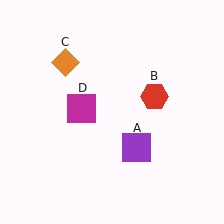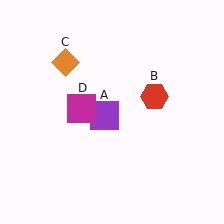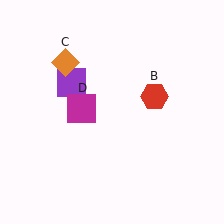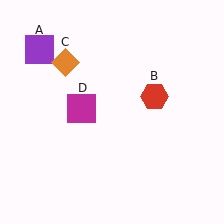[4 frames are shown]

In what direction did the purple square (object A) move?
The purple square (object A) moved up and to the left.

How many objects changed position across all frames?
1 object changed position: purple square (object A).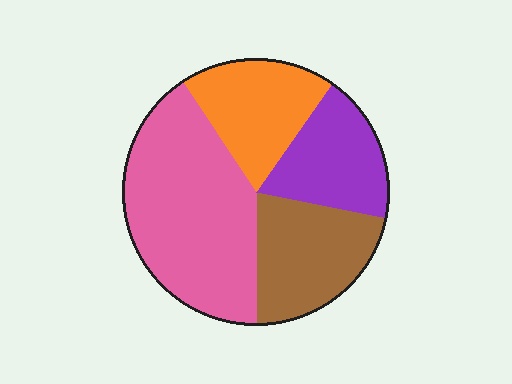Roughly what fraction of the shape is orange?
Orange takes up about one fifth (1/5) of the shape.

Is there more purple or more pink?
Pink.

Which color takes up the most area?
Pink, at roughly 40%.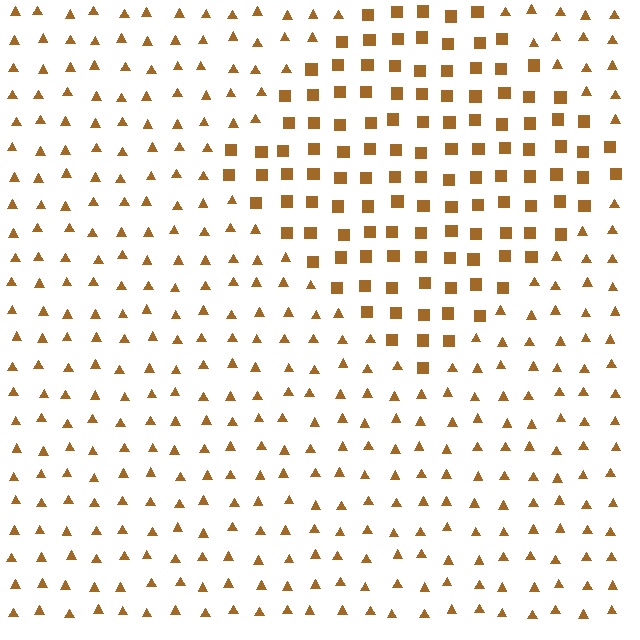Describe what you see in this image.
The image is filled with small brown elements arranged in a uniform grid. A diamond-shaped region contains squares, while the surrounding area contains triangles. The boundary is defined purely by the change in element shape.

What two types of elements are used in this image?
The image uses squares inside the diamond region and triangles outside it.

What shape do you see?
I see a diamond.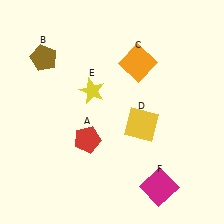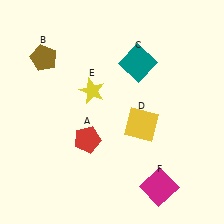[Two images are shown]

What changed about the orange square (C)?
In Image 1, C is orange. In Image 2, it changed to teal.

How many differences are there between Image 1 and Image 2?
There is 1 difference between the two images.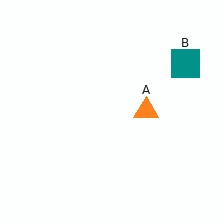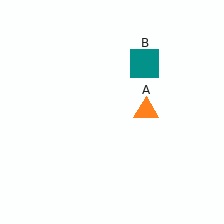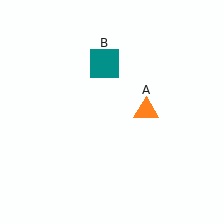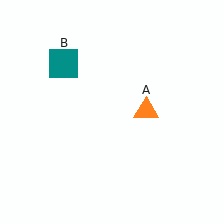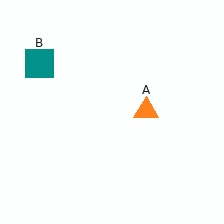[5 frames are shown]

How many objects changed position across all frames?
1 object changed position: teal square (object B).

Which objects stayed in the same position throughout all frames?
Orange triangle (object A) remained stationary.